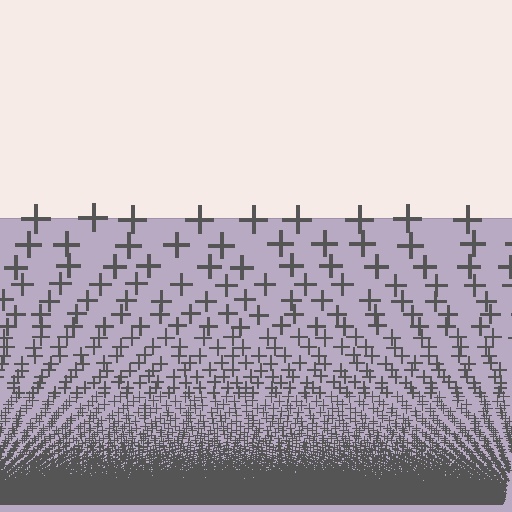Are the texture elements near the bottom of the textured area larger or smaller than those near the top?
Smaller. The gradient is inverted — elements near the bottom are smaller and denser.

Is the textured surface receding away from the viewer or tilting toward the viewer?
The surface appears to tilt toward the viewer. Texture elements get larger and sparser toward the top.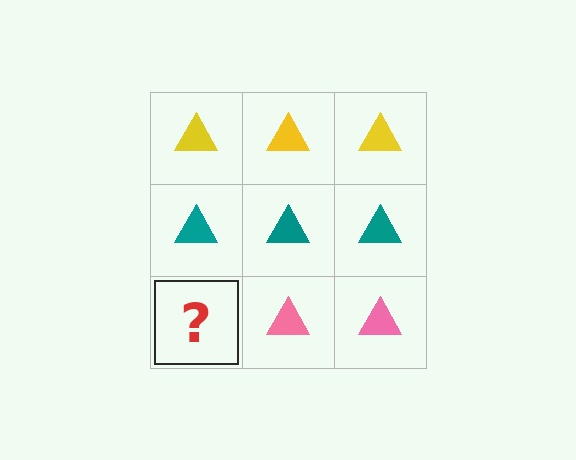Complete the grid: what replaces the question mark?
The question mark should be replaced with a pink triangle.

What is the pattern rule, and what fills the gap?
The rule is that each row has a consistent color. The gap should be filled with a pink triangle.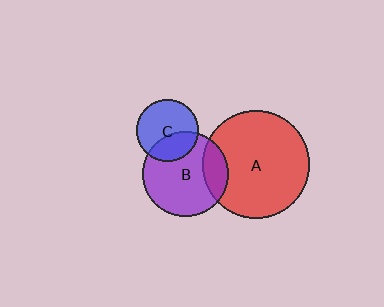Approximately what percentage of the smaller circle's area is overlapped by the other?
Approximately 35%.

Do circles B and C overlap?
Yes.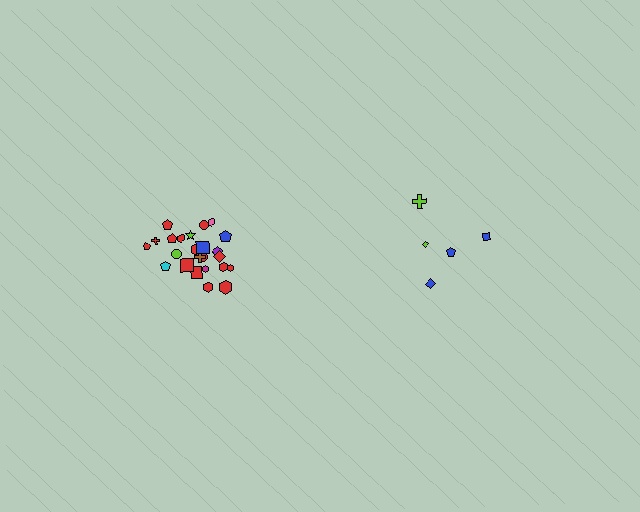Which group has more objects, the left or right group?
The left group.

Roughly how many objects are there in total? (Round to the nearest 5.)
Roughly 30 objects in total.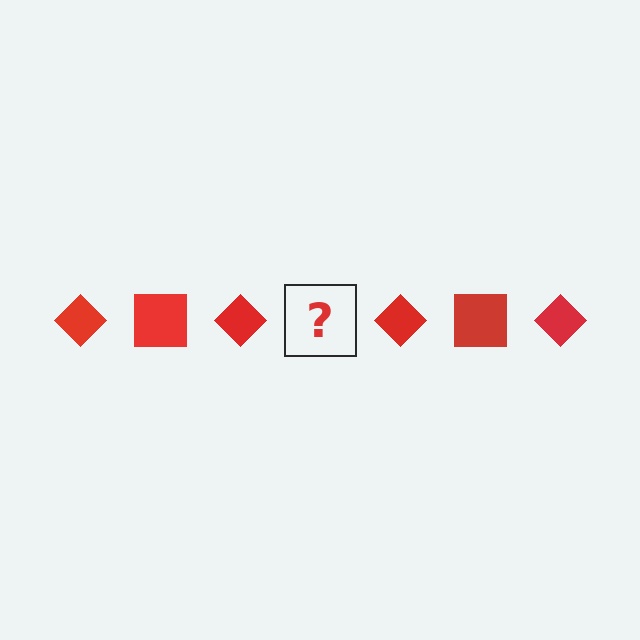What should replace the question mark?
The question mark should be replaced with a red square.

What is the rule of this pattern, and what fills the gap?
The rule is that the pattern cycles through diamond, square shapes in red. The gap should be filled with a red square.